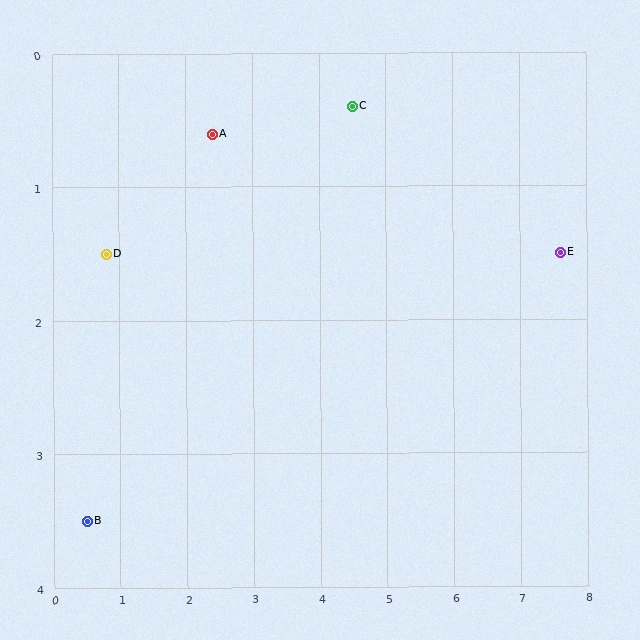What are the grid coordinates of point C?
Point C is at approximately (4.5, 0.4).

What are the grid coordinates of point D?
Point D is at approximately (0.8, 1.5).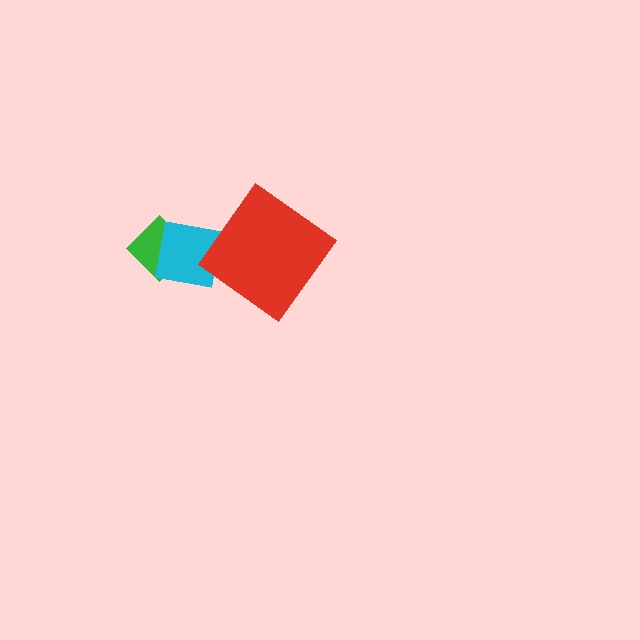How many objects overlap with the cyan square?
1 object overlaps with the cyan square.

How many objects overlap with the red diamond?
0 objects overlap with the red diamond.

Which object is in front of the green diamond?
The cyan square is in front of the green diamond.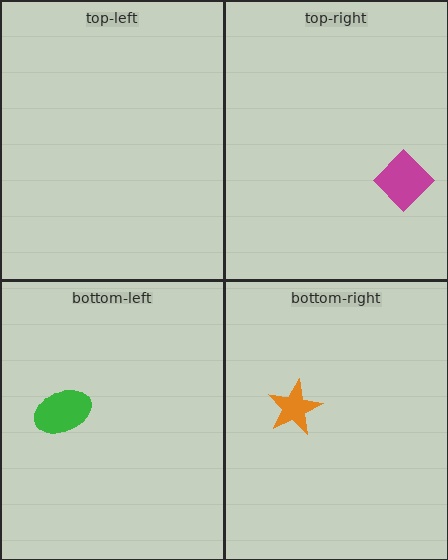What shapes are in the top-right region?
The magenta diamond.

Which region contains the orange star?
The bottom-right region.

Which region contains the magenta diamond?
The top-right region.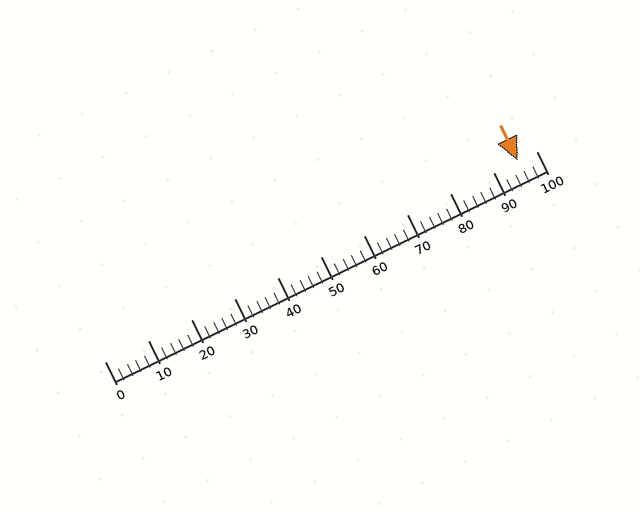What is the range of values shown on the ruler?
The ruler shows values from 0 to 100.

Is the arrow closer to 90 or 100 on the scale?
The arrow is closer to 100.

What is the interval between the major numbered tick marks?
The major tick marks are spaced 10 units apart.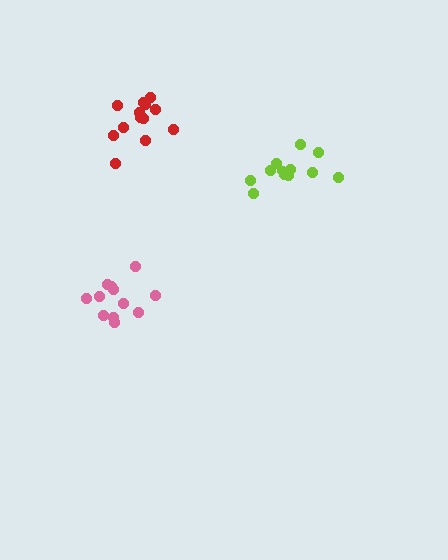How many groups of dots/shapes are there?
There are 3 groups.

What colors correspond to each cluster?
The clusters are colored: pink, red, lime.